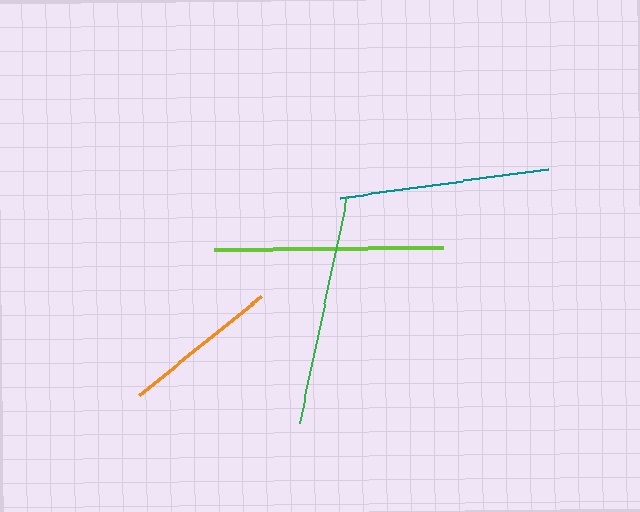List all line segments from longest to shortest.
From longest to shortest: green, lime, teal, orange.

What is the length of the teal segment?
The teal segment is approximately 209 pixels long.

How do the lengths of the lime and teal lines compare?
The lime and teal lines are approximately the same length.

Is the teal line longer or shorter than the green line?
The green line is longer than the teal line.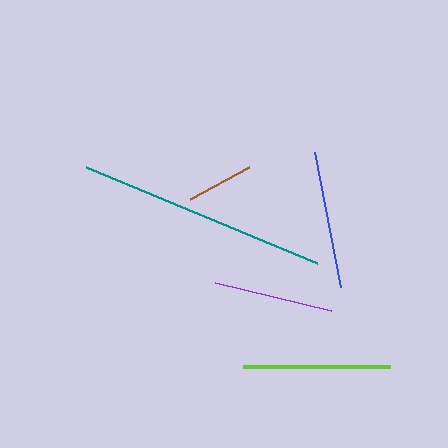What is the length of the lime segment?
The lime segment is approximately 147 pixels long.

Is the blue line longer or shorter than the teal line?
The teal line is longer than the blue line.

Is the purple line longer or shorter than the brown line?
The purple line is longer than the brown line.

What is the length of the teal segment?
The teal segment is approximately 251 pixels long.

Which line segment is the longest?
The teal line is the longest at approximately 251 pixels.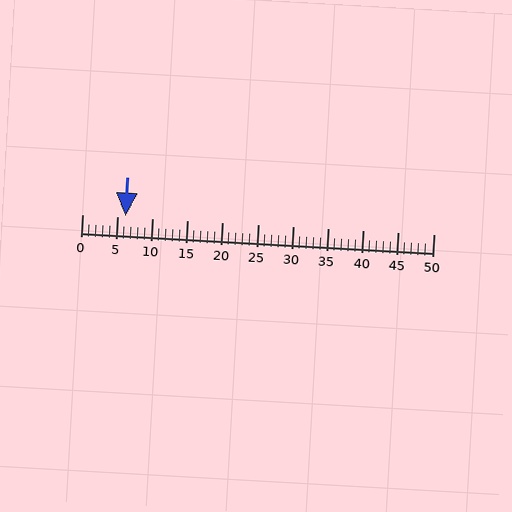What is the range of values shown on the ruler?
The ruler shows values from 0 to 50.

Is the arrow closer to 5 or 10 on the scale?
The arrow is closer to 5.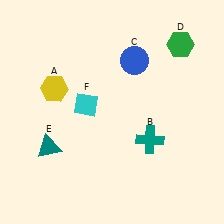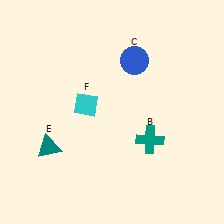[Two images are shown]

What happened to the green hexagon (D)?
The green hexagon (D) was removed in Image 2. It was in the top-right area of Image 1.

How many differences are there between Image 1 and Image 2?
There are 2 differences between the two images.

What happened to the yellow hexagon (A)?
The yellow hexagon (A) was removed in Image 2. It was in the top-left area of Image 1.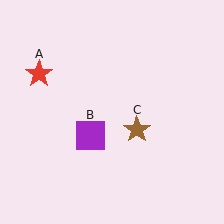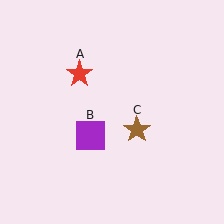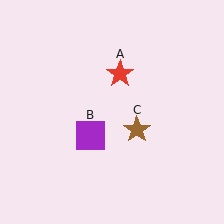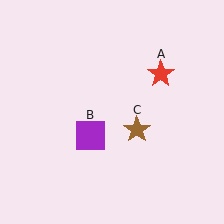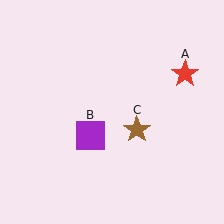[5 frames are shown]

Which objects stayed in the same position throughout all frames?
Purple square (object B) and brown star (object C) remained stationary.